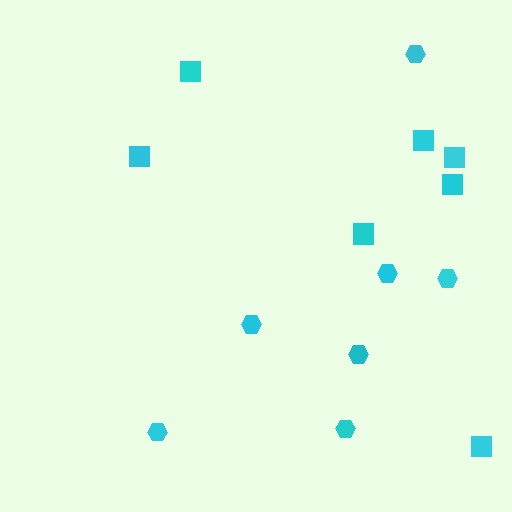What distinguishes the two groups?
There are 2 groups: one group of squares (7) and one group of hexagons (7).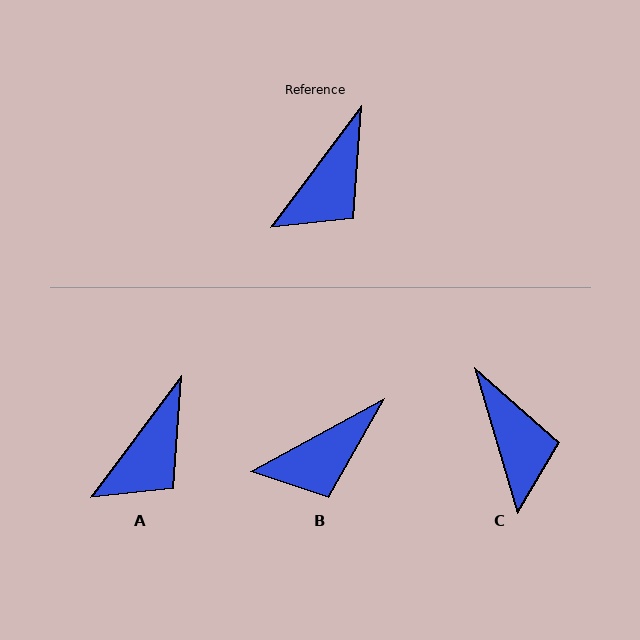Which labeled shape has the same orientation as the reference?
A.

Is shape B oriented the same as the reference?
No, it is off by about 25 degrees.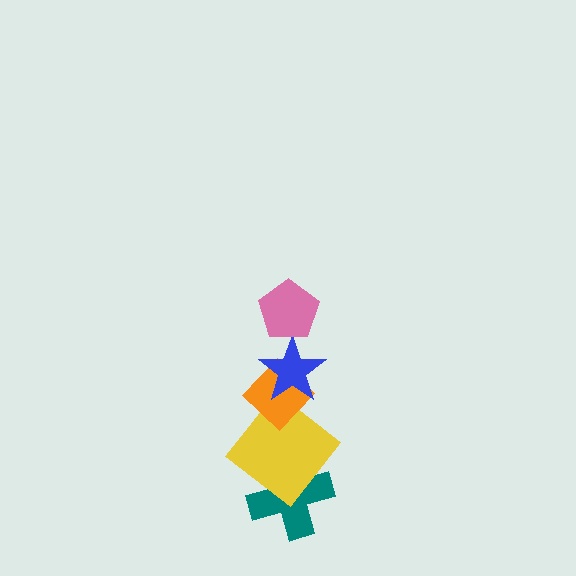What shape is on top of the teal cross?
The yellow diamond is on top of the teal cross.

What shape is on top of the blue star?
The pink pentagon is on top of the blue star.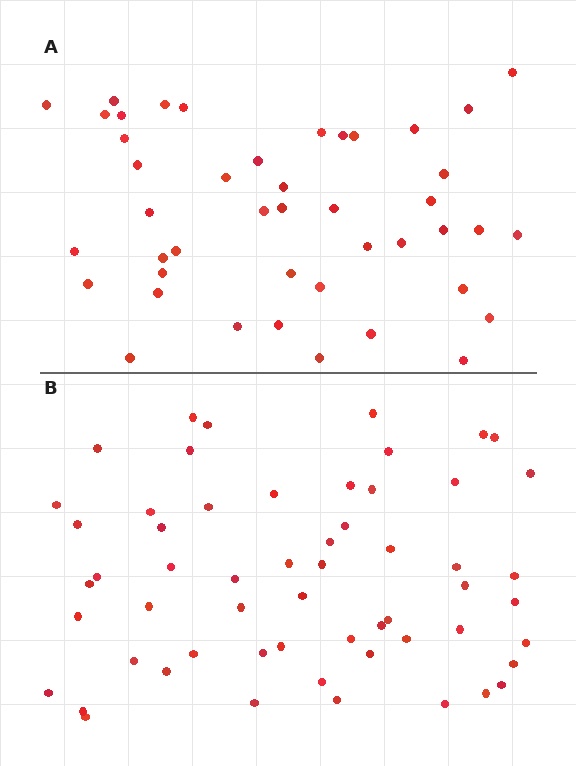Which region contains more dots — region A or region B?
Region B (the bottom region) has more dots.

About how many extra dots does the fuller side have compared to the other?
Region B has approximately 15 more dots than region A.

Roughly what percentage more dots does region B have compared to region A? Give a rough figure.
About 30% more.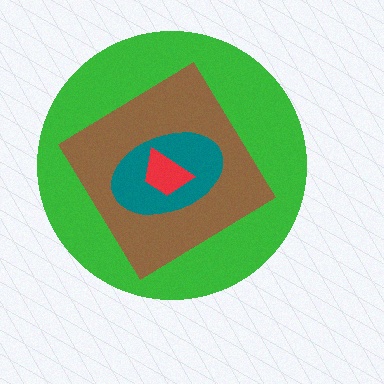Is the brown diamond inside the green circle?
Yes.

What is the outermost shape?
The green circle.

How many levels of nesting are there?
4.